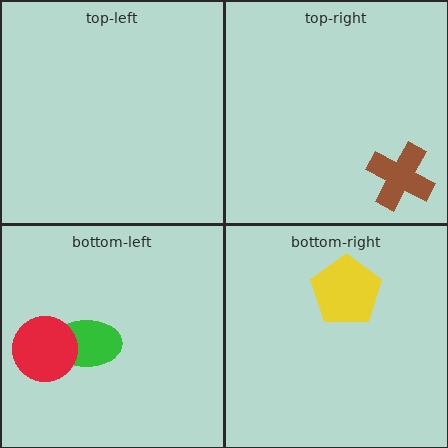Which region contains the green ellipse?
The bottom-left region.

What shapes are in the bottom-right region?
The yellow pentagon.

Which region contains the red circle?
The bottom-left region.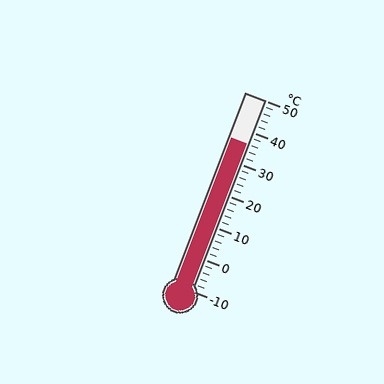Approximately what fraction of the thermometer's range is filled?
The thermometer is filled to approximately 75% of its range.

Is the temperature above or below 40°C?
The temperature is below 40°C.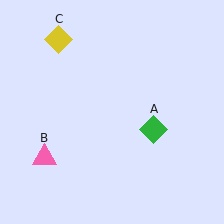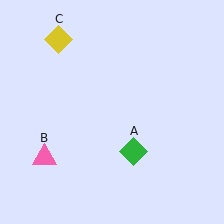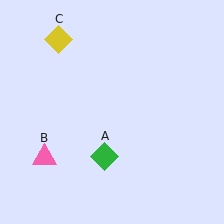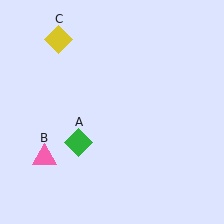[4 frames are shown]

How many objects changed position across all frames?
1 object changed position: green diamond (object A).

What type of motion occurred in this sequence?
The green diamond (object A) rotated clockwise around the center of the scene.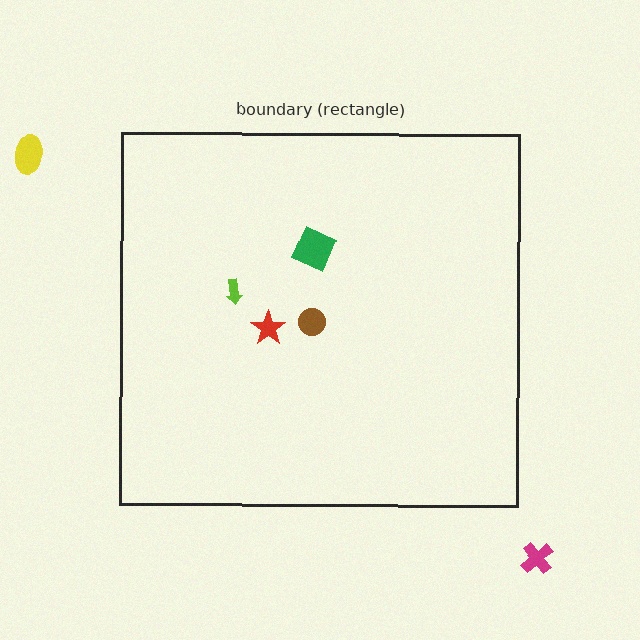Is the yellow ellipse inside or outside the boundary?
Outside.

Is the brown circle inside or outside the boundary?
Inside.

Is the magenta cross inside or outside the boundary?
Outside.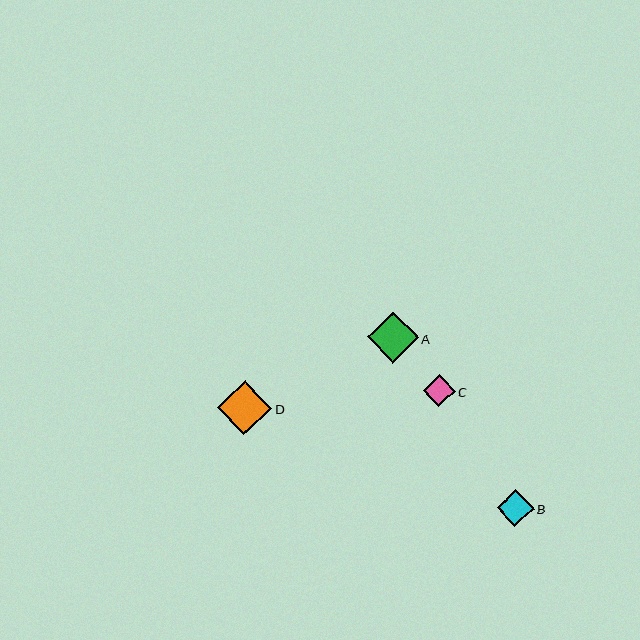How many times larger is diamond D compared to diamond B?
Diamond D is approximately 1.5 times the size of diamond B.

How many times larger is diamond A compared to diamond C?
Diamond A is approximately 1.6 times the size of diamond C.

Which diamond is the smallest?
Diamond C is the smallest with a size of approximately 31 pixels.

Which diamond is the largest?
Diamond D is the largest with a size of approximately 54 pixels.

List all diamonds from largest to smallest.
From largest to smallest: D, A, B, C.